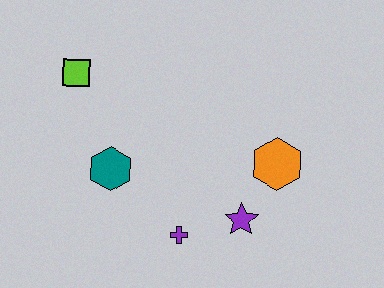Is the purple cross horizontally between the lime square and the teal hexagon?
No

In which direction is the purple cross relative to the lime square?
The purple cross is below the lime square.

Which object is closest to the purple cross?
The purple star is closest to the purple cross.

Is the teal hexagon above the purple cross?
Yes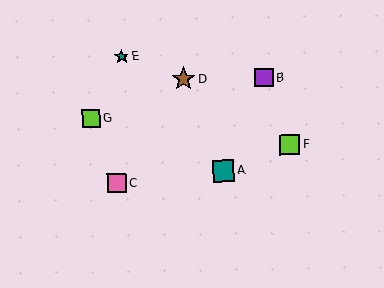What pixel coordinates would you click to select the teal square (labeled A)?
Click at (224, 171) to select the teal square A.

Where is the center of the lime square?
The center of the lime square is at (290, 145).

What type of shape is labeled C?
Shape C is a pink square.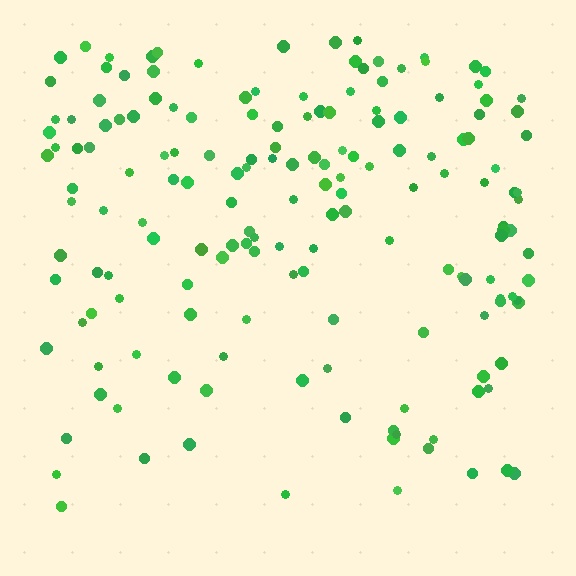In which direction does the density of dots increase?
From bottom to top, with the top side densest.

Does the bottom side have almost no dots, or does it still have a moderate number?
Still a moderate number, just noticeably fewer than the top.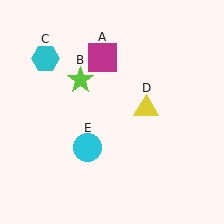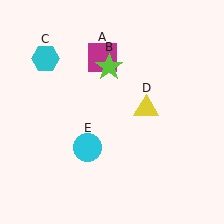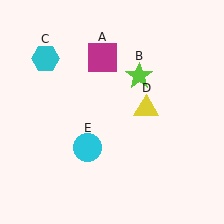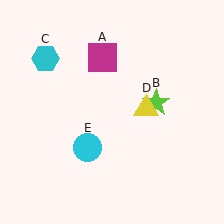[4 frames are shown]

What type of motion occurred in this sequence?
The lime star (object B) rotated clockwise around the center of the scene.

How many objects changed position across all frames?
1 object changed position: lime star (object B).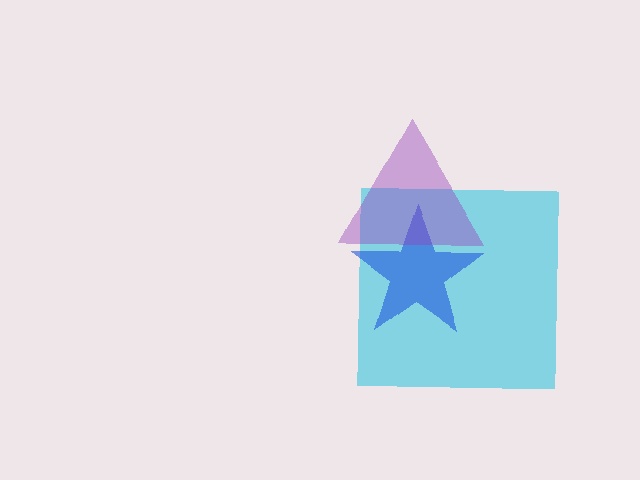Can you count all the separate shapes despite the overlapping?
Yes, there are 3 separate shapes.